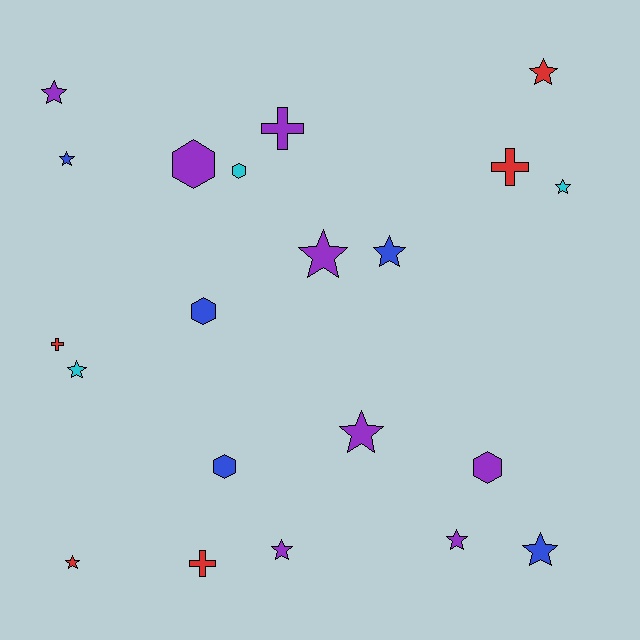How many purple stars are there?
There are 5 purple stars.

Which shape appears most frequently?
Star, with 12 objects.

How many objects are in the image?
There are 21 objects.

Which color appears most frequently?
Purple, with 8 objects.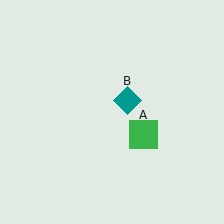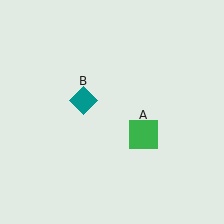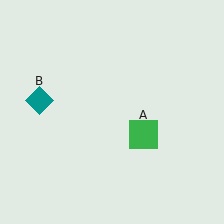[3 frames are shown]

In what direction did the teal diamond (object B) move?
The teal diamond (object B) moved left.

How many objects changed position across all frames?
1 object changed position: teal diamond (object B).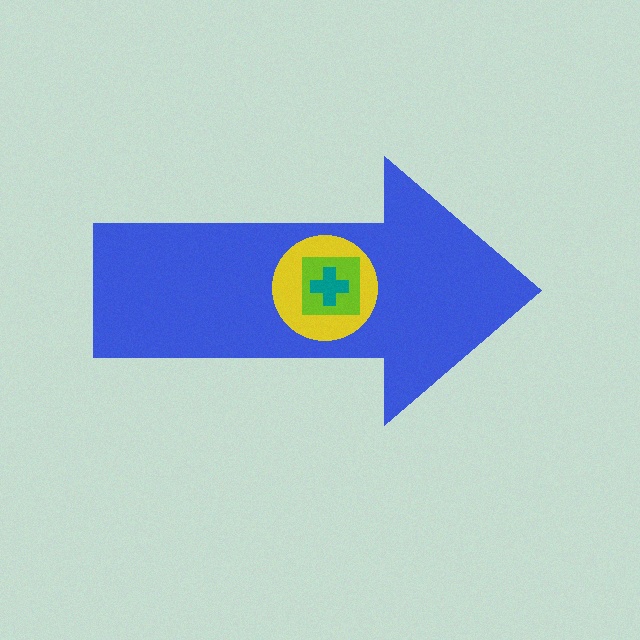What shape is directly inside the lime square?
The teal cross.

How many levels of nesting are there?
4.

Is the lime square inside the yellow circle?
Yes.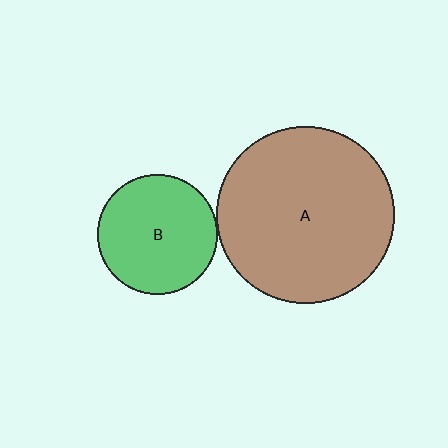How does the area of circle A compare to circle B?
Approximately 2.2 times.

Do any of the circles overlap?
No, none of the circles overlap.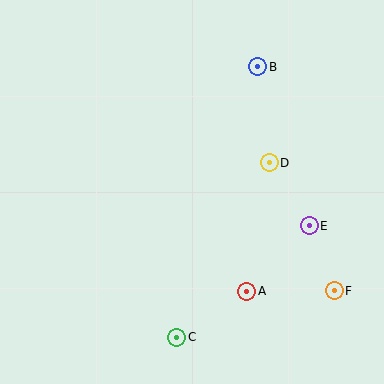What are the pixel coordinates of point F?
Point F is at (334, 291).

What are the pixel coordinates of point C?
Point C is at (177, 337).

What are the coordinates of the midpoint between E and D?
The midpoint between E and D is at (289, 194).